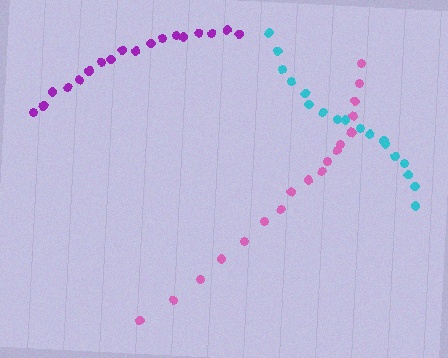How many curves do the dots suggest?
There are 3 distinct paths.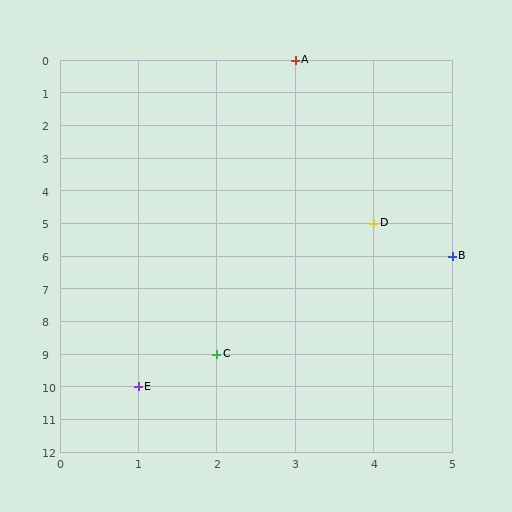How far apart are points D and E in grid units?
Points D and E are 3 columns and 5 rows apart (about 5.8 grid units diagonally).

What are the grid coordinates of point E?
Point E is at grid coordinates (1, 10).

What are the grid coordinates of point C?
Point C is at grid coordinates (2, 9).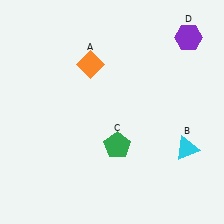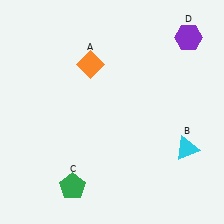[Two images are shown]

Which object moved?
The green pentagon (C) moved left.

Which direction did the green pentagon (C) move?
The green pentagon (C) moved left.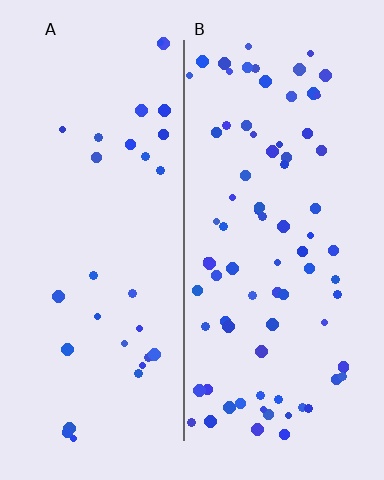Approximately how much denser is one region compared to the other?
Approximately 2.6× — region B over region A.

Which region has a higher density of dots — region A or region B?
B (the right).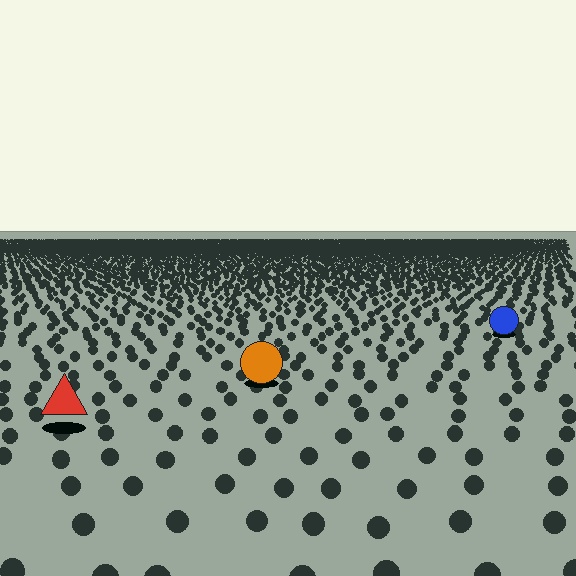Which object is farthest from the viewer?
The blue circle is farthest from the viewer. It appears smaller and the ground texture around it is denser.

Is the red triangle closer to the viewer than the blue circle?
Yes. The red triangle is closer — you can tell from the texture gradient: the ground texture is coarser near it.